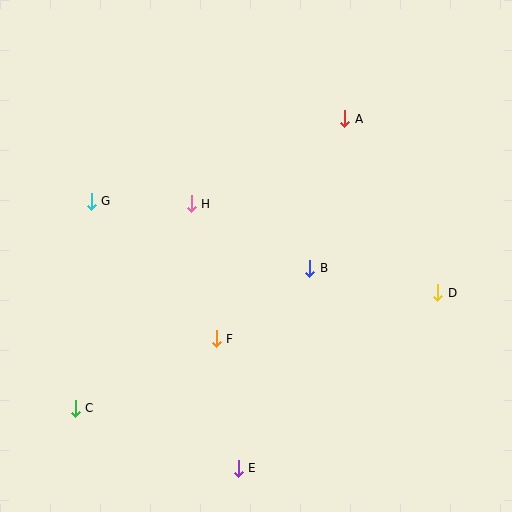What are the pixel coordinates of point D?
Point D is at (438, 293).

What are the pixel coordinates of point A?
Point A is at (345, 119).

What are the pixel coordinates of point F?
Point F is at (216, 339).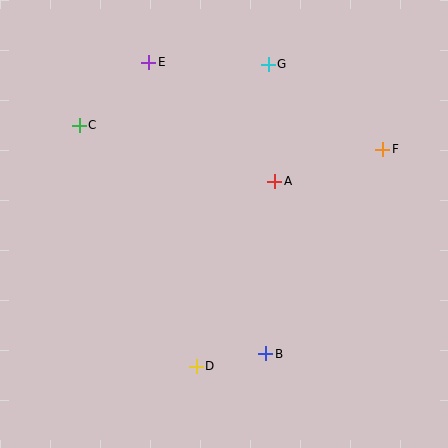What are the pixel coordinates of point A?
Point A is at (275, 181).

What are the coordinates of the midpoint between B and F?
The midpoint between B and F is at (324, 252).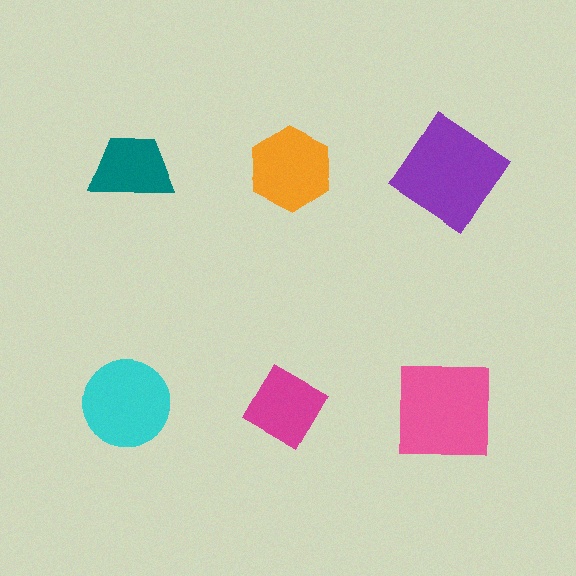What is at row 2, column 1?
A cyan circle.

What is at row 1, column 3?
A purple diamond.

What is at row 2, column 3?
A pink square.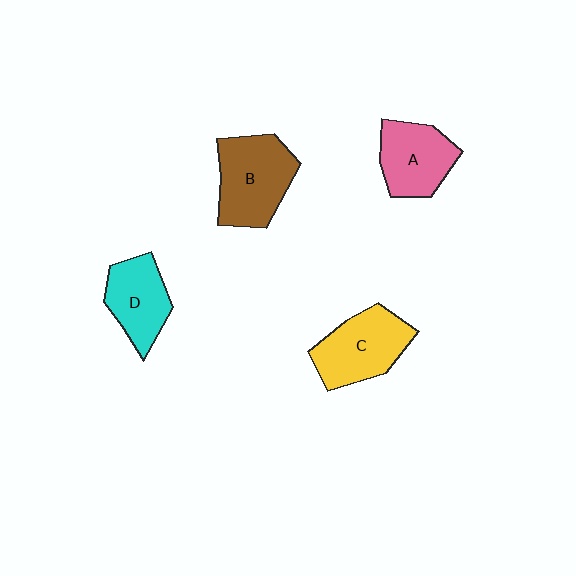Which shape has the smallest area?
Shape D (cyan).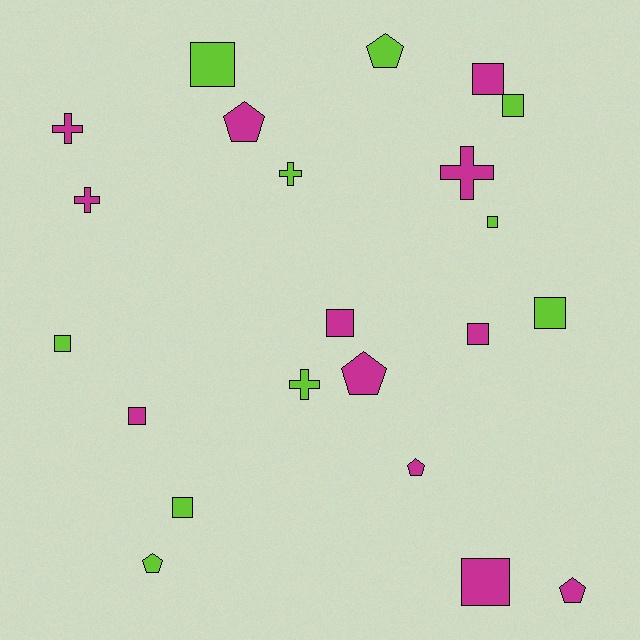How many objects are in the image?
There are 22 objects.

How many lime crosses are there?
There are 2 lime crosses.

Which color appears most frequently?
Magenta, with 12 objects.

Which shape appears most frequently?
Square, with 11 objects.